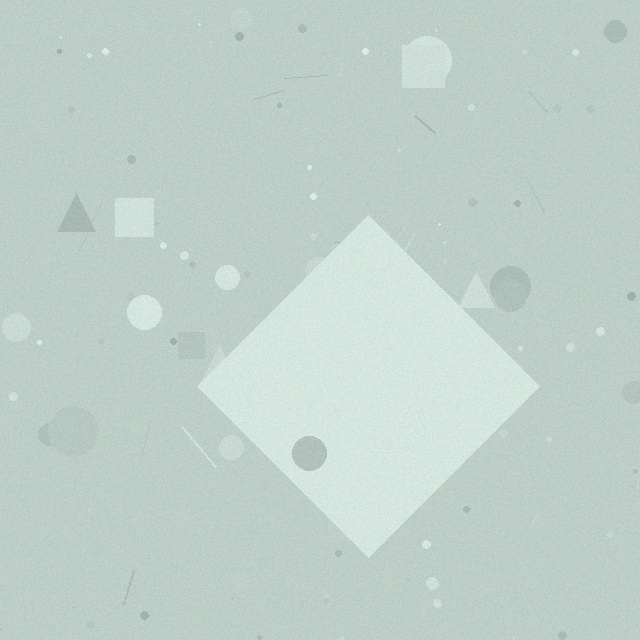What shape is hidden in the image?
A diamond is hidden in the image.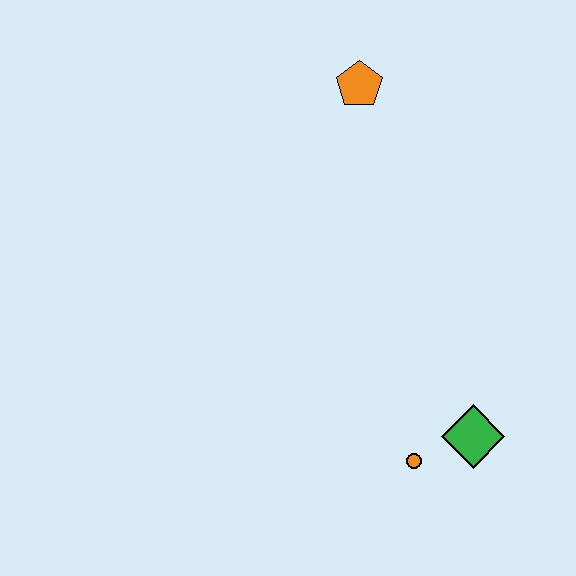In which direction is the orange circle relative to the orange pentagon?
The orange circle is below the orange pentagon.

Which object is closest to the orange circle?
The green diamond is closest to the orange circle.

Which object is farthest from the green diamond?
The orange pentagon is farthest from the green diamond.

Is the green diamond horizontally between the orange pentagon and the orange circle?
No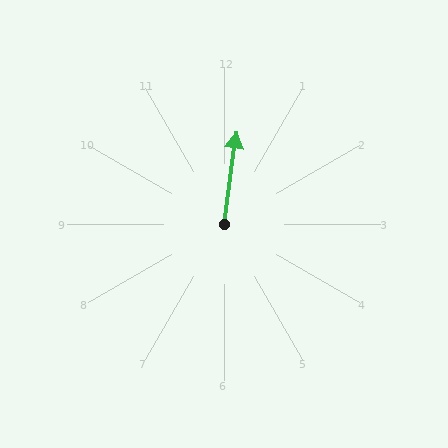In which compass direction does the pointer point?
North.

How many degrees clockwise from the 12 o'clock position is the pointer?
Approximately 8 degrees.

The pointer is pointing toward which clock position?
Roughly 12 o'clock.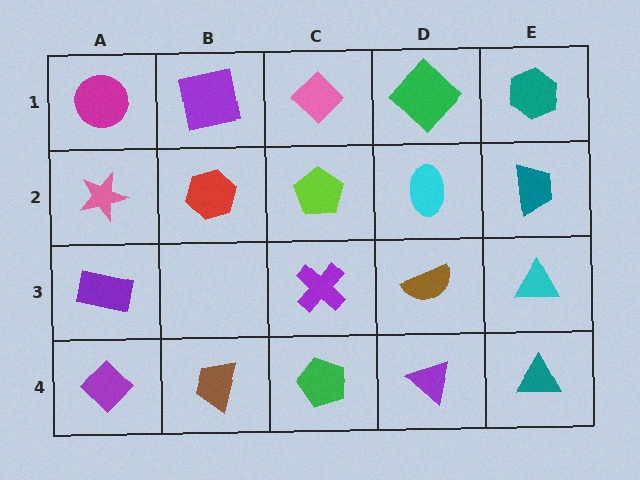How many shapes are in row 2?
5 shapes.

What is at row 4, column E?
A teal triangle.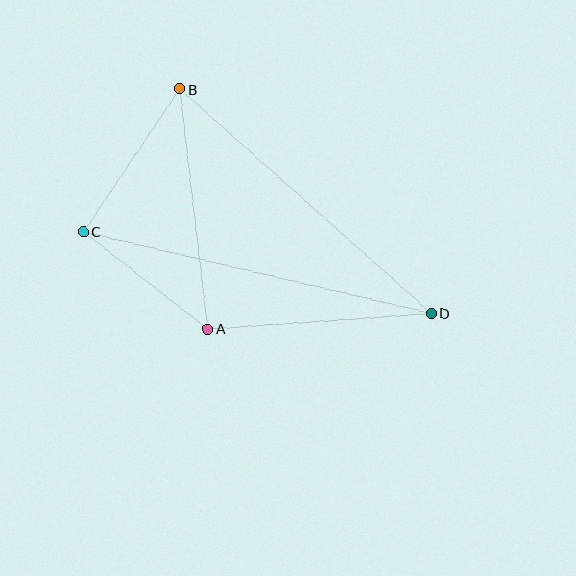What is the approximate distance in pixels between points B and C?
The distance between B and C is approximately 172 pixels.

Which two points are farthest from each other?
Points C and D are farthest from each other.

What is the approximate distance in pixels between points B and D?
The distance between B and D is approximately 337 pixels.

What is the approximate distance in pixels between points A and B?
The distance between A and B is approximately 241 pixels.